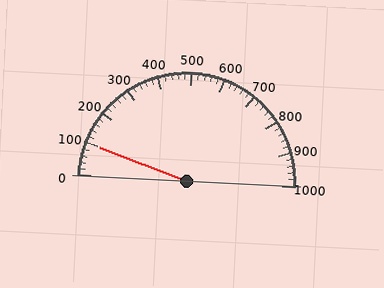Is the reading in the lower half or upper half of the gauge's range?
The reading is in the lower half of the range (0 to 1000).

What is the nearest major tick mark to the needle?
The nearest major tick mark is 100.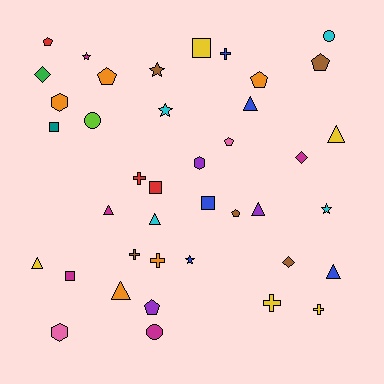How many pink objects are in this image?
There are 2 pink objects.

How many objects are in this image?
There are 40 objects.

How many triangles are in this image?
There are 8 triangles.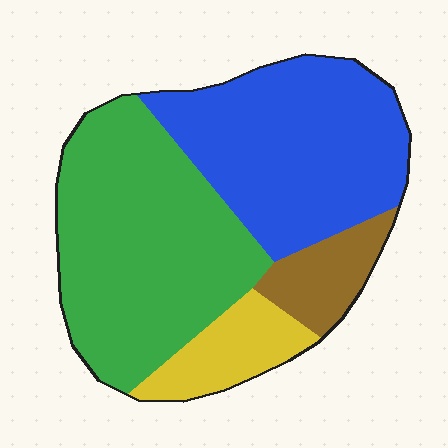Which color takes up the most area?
Green, at roughly 45%.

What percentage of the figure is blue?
Blue covers 37% of the figure.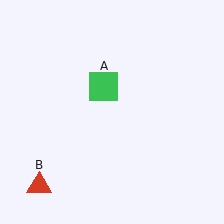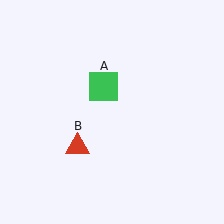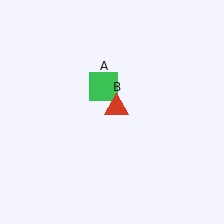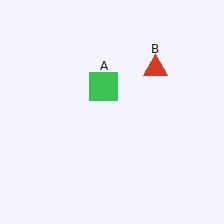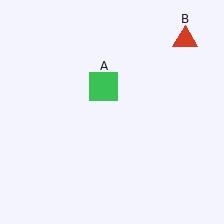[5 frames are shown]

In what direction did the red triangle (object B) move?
The red triangle (object B) moved up and to the right.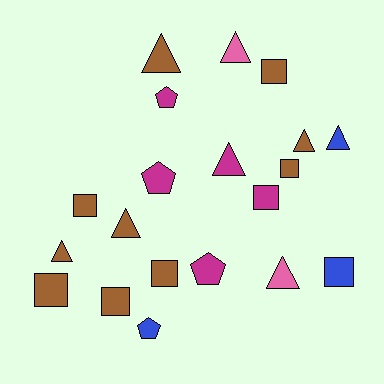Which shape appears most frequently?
Square, with 8 objects.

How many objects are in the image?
There are 20 objects.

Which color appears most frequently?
Brown, with 10 objects.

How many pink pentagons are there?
There are no pink pentagons.